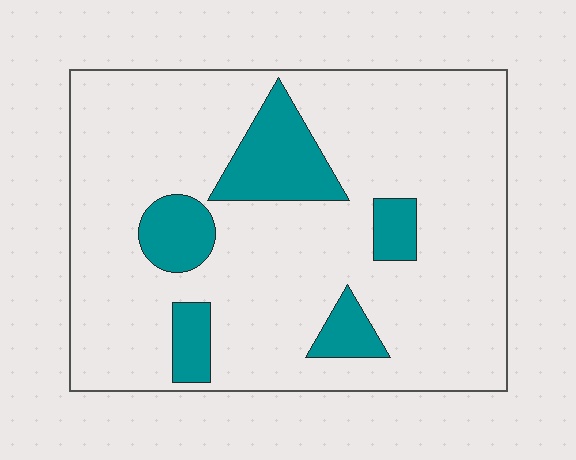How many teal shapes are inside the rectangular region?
5.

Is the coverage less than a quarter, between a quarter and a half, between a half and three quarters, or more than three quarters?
Less than a quarter.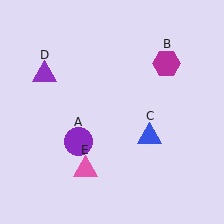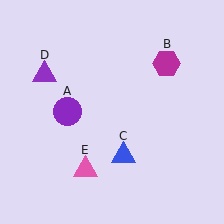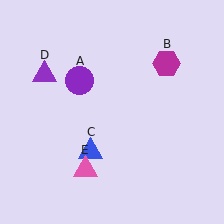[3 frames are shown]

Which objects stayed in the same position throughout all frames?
Magenta hexagon (object B) and purple triangle (object D) and pink triangle (object E) remained stationary.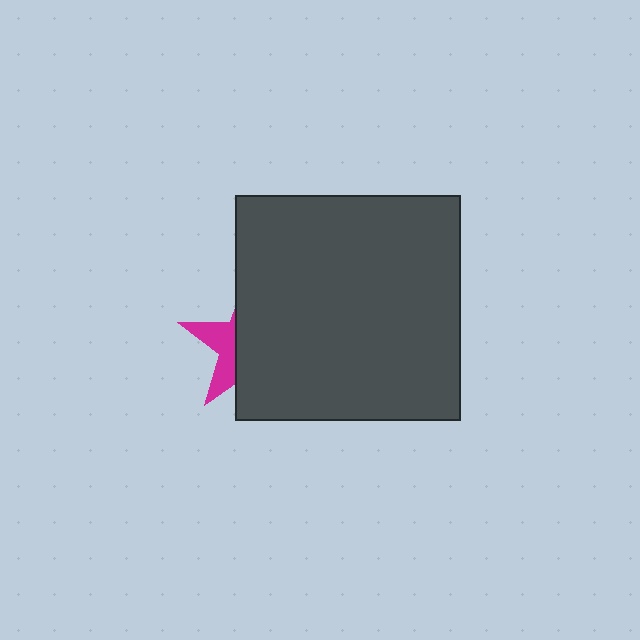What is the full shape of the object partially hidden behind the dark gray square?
The partially hidden object is a magenta star.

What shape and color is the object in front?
The object in front is a dark gray square.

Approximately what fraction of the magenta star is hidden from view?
Roughly 67% of the magenta star is hidden behind the dark gray square.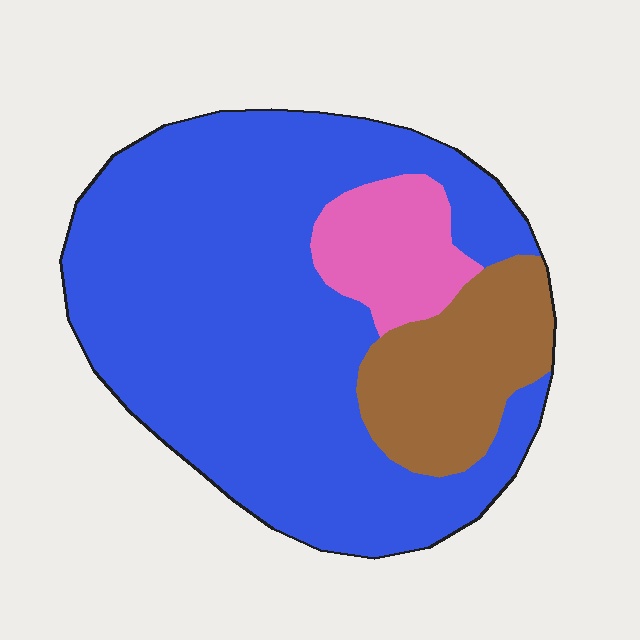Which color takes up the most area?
Blue, at roughly 75%.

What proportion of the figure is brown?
Brown takes up about one sixth (1/6) of the figure.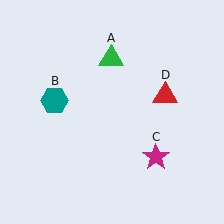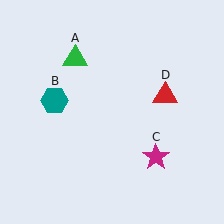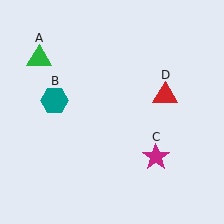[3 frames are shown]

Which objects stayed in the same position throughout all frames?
Teal hexagon (object B) and magenta star (object C) and red triangle (object D) remained stationary.